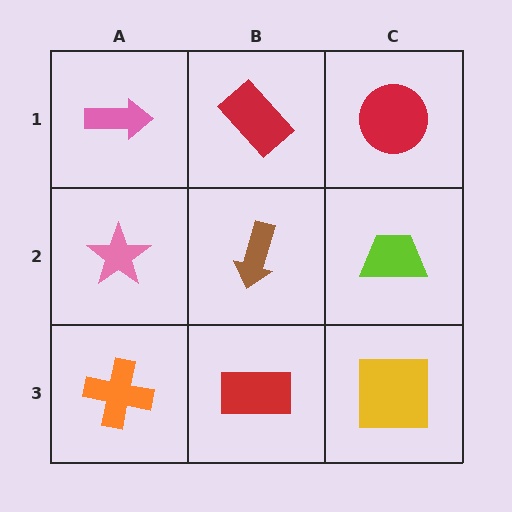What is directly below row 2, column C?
A yellow square.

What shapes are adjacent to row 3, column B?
A brown arrow (row 2, column B), an orange cross (row 3, column A), a yellow square (row 3, column C).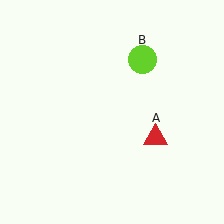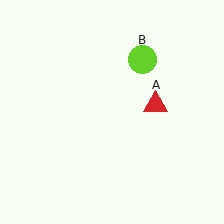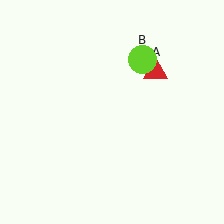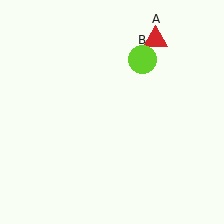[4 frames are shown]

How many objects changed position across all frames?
1 object changed position: red triangle (object A).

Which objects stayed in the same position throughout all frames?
Lime circle (object B) remained stationary.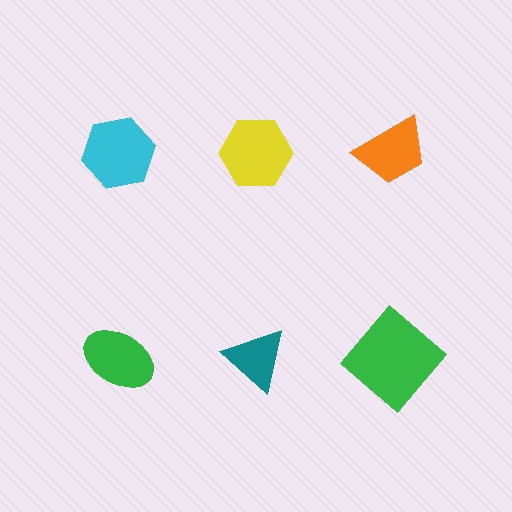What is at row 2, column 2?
A teal triangle.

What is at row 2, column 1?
A green ellipse.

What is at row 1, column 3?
An orange trapezoid.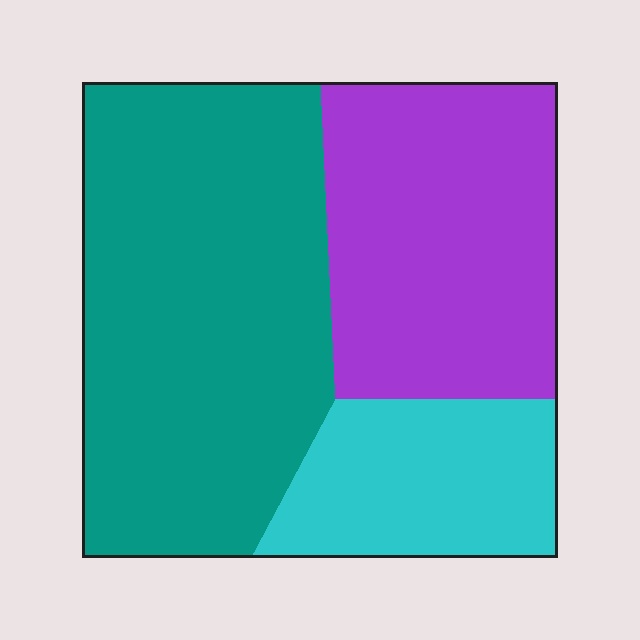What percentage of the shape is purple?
Purple takes up about one third (1/3) of the shape.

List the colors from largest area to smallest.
From largest to smallest: teal, purple, cyan.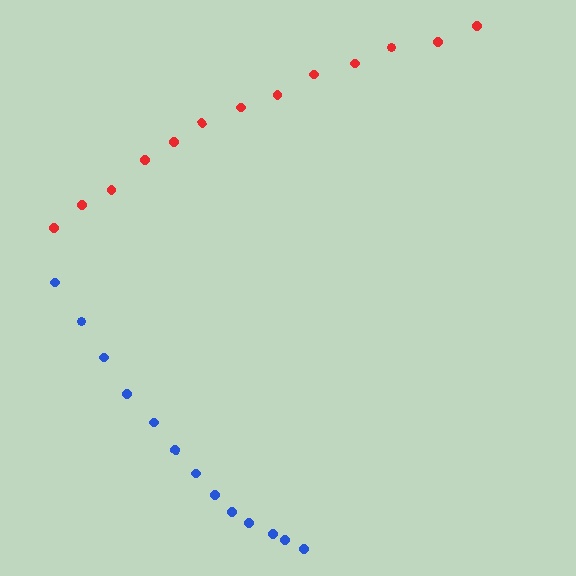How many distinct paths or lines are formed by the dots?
There are 2 distinct paths.